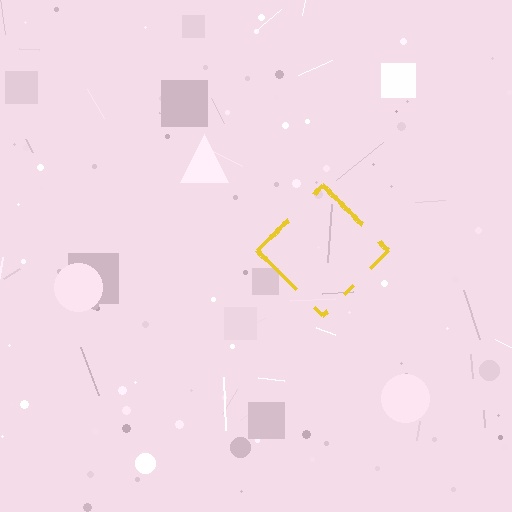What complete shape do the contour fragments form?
The contour fragments form a diamond.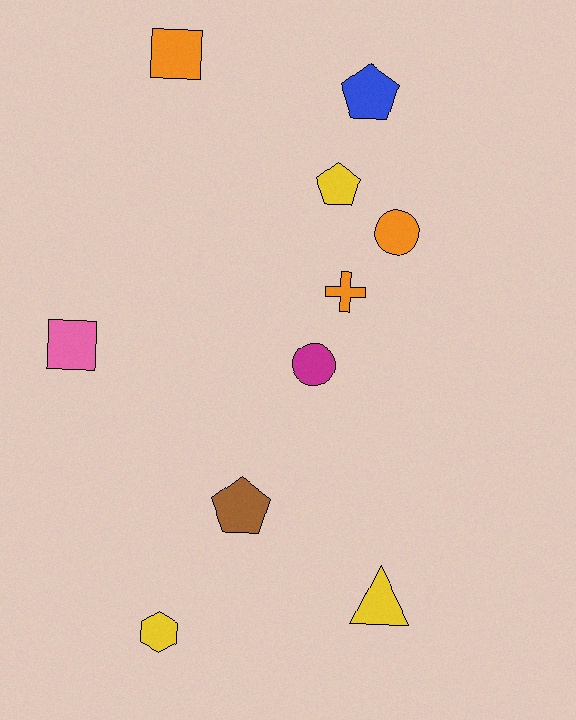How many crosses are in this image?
There is 1 cross.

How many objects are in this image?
There are 10 objects.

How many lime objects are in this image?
There are no lime objects.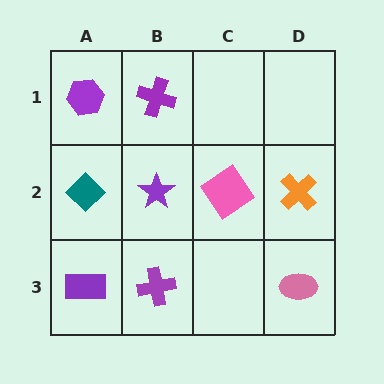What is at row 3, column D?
A pink ellipse.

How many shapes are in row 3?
3 shapes.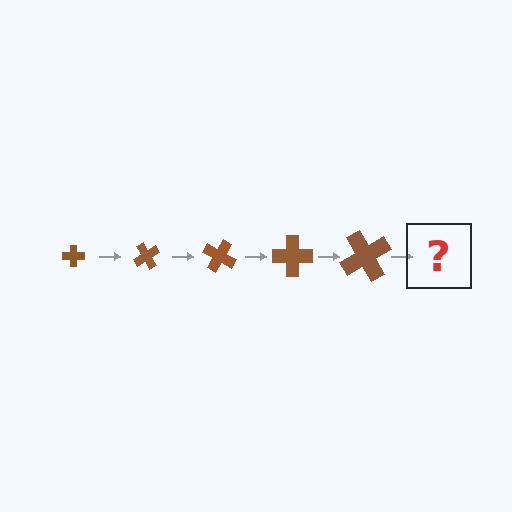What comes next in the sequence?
The next element should be a cross, larger than the previous one and rotated 300 degrees from the start.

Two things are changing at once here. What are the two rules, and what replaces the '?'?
The two rules are that the cross grows larger each step and it rotates 60 degrees each step. The '?' should be a cross, larger than the previous one and rotated 300 degrees from the start.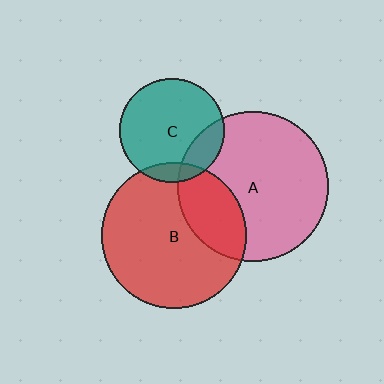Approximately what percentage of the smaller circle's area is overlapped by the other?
Approximately 10%.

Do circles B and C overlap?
Yes.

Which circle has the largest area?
Circle A (pink).